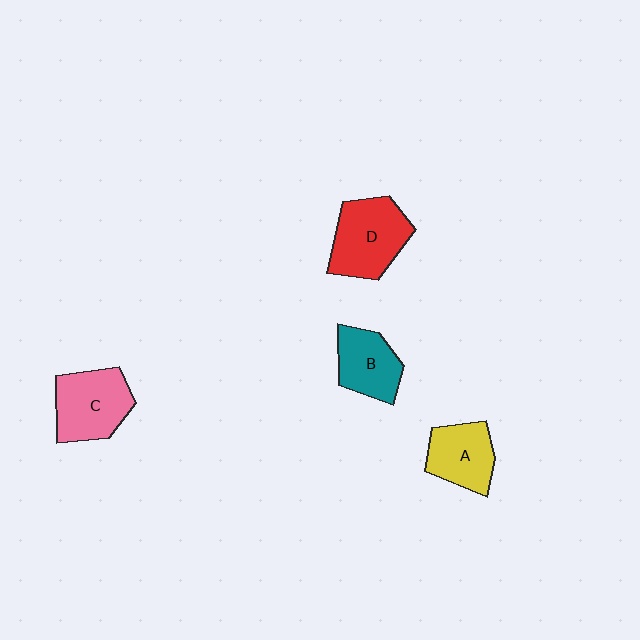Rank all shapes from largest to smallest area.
From largest to smallest: D (red), C (pink), A (yellow), B (teal).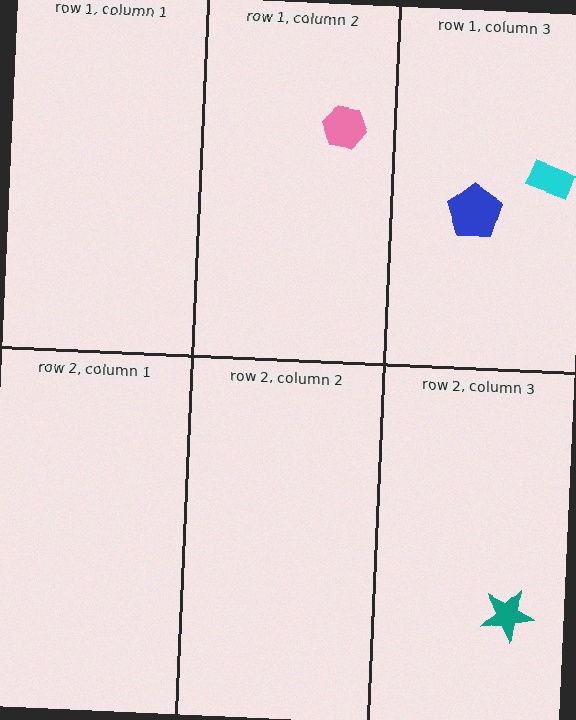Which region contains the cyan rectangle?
The row 1, column 3 region.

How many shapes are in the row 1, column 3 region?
2.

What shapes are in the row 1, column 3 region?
The blue pentagon, the cyan rectangle.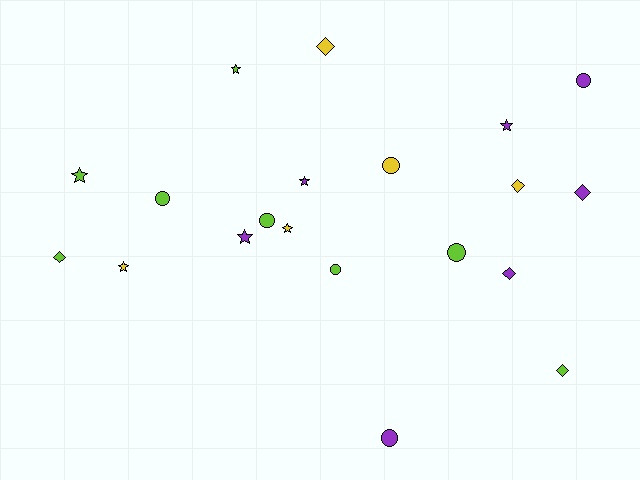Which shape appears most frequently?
Circle, with 7 objects.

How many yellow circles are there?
There is 1 yellow circle.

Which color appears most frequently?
Lime, with 8 objects.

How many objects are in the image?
There are 20 objects.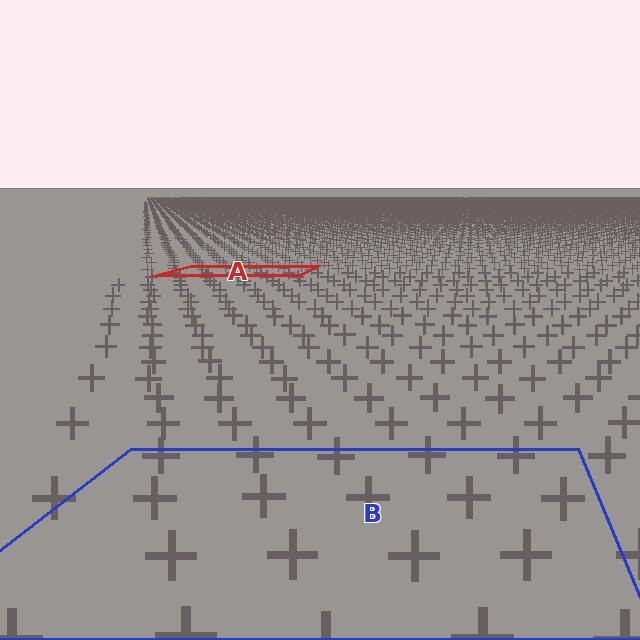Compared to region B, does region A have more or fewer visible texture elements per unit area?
Region A has more texture elements per unit area — they are packed more densely because it is farther away.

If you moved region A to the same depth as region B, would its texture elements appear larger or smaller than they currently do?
They would appear larger. At a closer depth, the same texture elements are projected at a bigger on-screen size.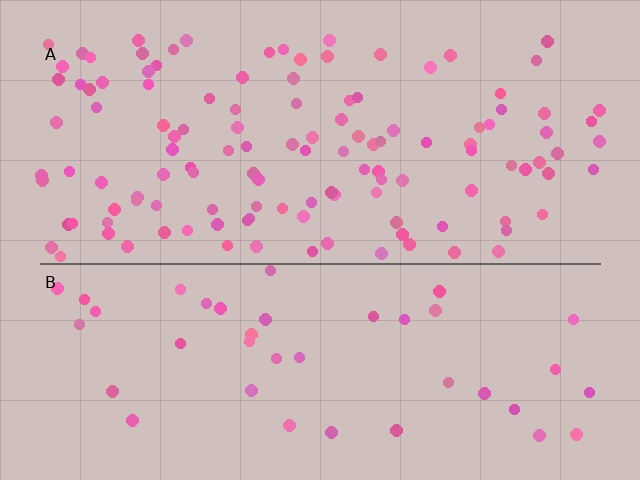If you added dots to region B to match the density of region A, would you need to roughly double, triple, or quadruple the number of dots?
Approximately triple.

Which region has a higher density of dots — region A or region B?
A (the top).